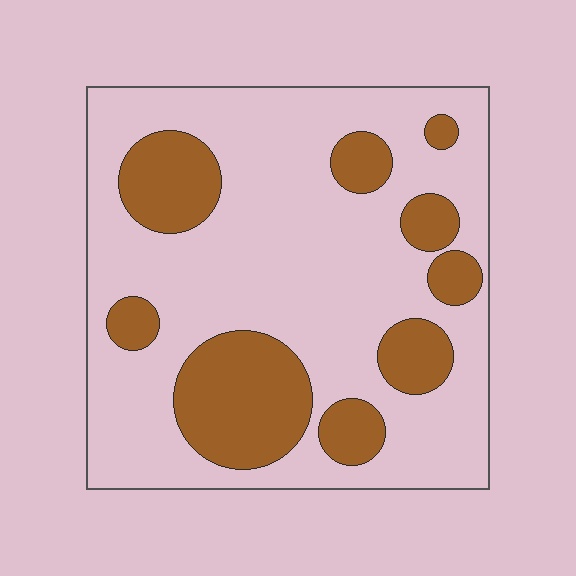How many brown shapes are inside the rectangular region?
9.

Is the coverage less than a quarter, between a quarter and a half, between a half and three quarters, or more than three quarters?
Between a quarter and a half.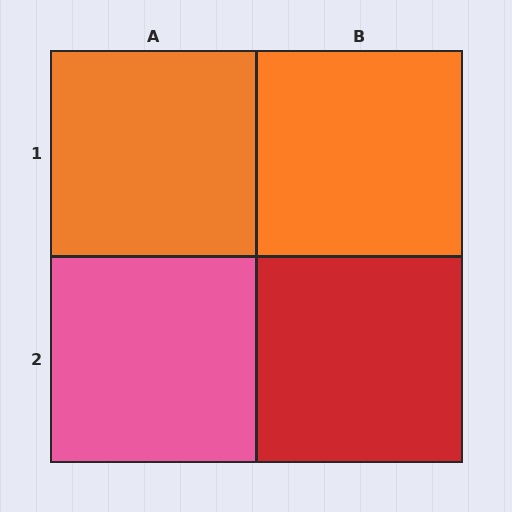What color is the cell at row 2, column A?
Pink.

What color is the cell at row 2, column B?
Red.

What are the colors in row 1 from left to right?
Orange, orange.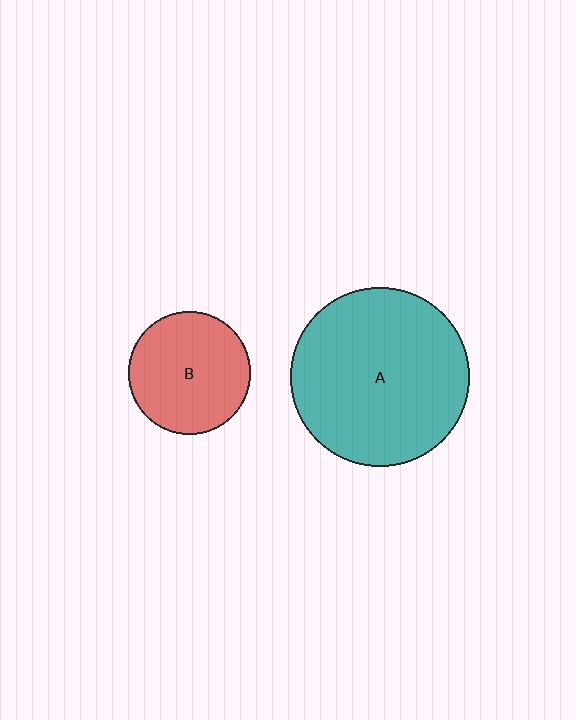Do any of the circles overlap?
No, none of the circles overlap.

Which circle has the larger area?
Circle A (teal).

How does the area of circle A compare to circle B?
Approximately 2.1 times.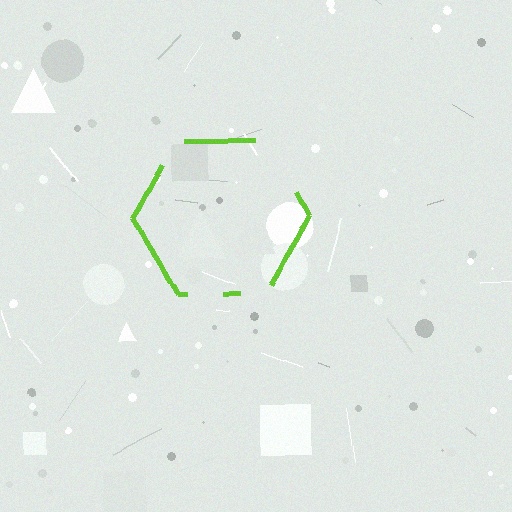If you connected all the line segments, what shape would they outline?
They would outline a hexagon.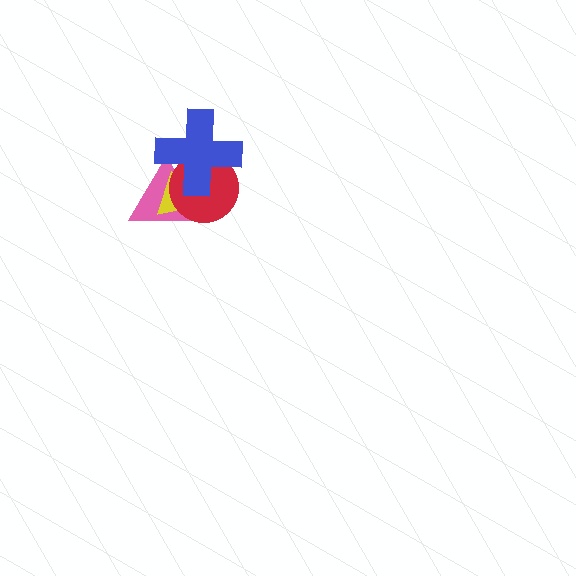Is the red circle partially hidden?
Yes, it is partially covered by another shape.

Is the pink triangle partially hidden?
Yes, it is partially covered by another shape.